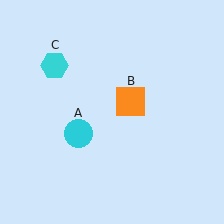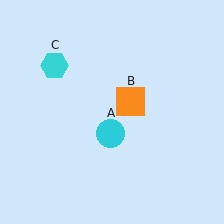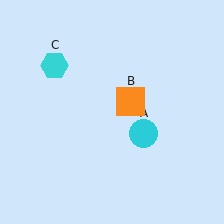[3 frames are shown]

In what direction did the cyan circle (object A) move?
The cyan circle (object A) moved right.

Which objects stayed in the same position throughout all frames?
Orange square (object B) and cyan hexagon (object C) remained stationary.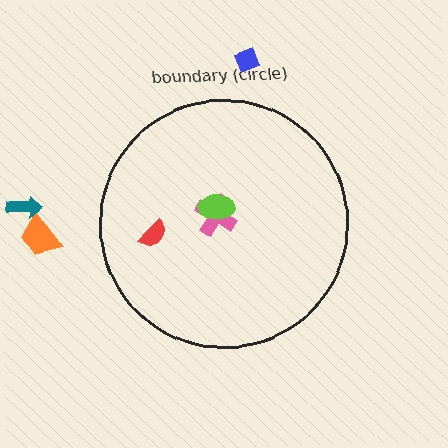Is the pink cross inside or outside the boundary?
Inside.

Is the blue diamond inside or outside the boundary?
Outside.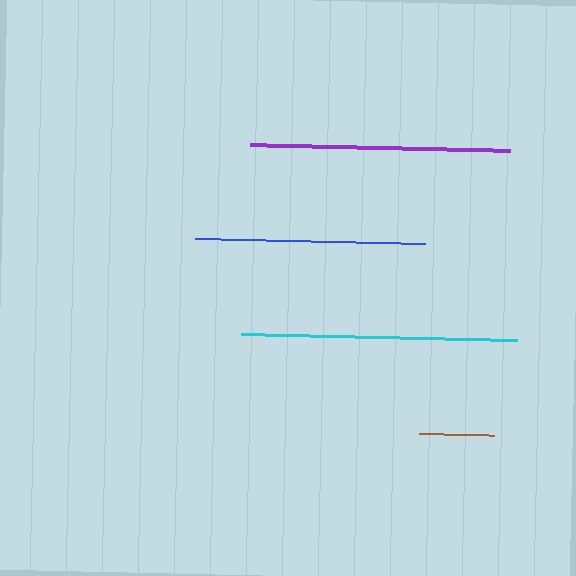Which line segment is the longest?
The cyan line is the longest at approximately 276 pixels.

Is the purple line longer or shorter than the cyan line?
The cyan line is longer than the purple line.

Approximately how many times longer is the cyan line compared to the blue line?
The cyan line is approximately 1.2 times the length of the blue line.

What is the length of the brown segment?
The brown segment is approximately 74 pixels long.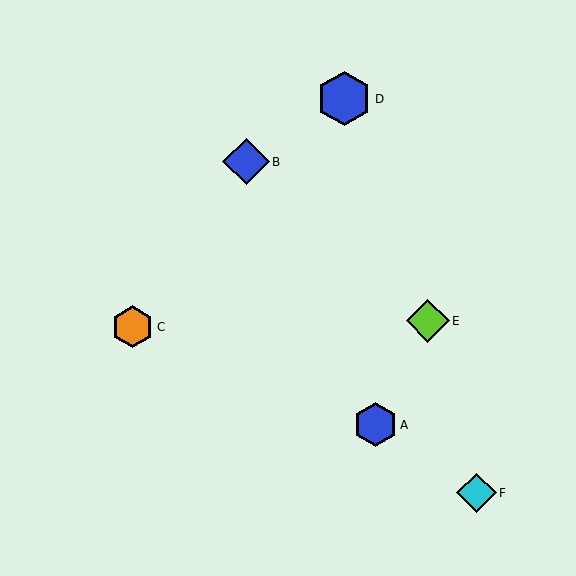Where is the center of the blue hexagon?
The center of the blue hexagon is at (375, 425).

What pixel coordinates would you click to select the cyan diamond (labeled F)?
Click at (476, 493) to select the cyan diamond F.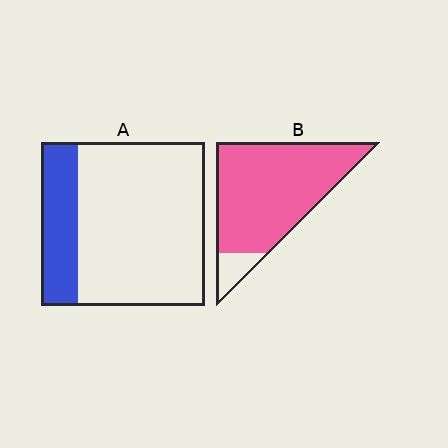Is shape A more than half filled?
No.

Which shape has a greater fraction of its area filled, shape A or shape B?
Shape B.